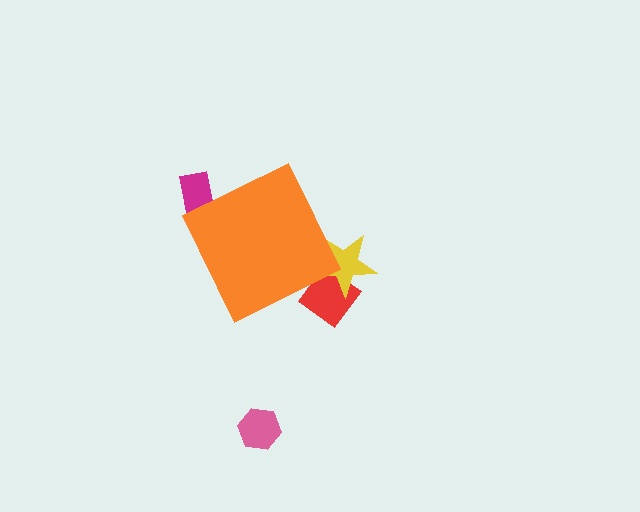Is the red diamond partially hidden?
Yes, the red diamond is partially hidden behind the orange diamond.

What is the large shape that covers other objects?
An orange diamond.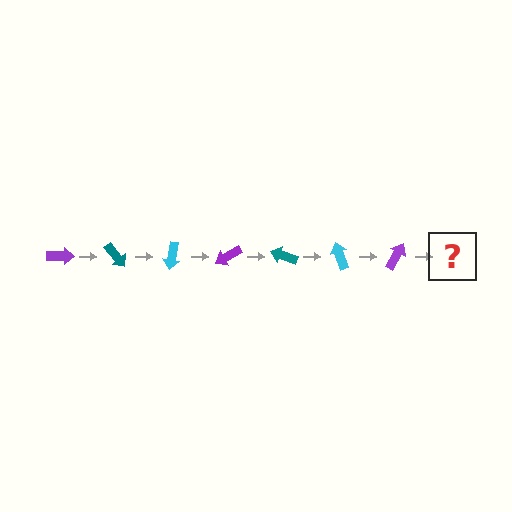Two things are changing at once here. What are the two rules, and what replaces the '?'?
The two rules are that it rotates 50 degrees each step and the color cycles through purple, teal, and cyan. The '?' should be a teal arrow, rotated 350 degrees from the start.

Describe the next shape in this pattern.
It should be a teal arrow, rotated 350 degrees from the start.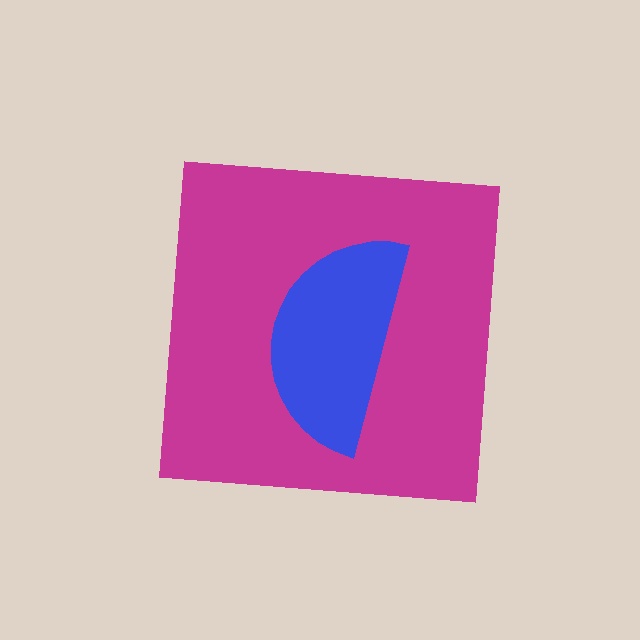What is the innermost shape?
The blue semicircle.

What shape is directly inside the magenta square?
The blue semicircle.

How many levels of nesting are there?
2.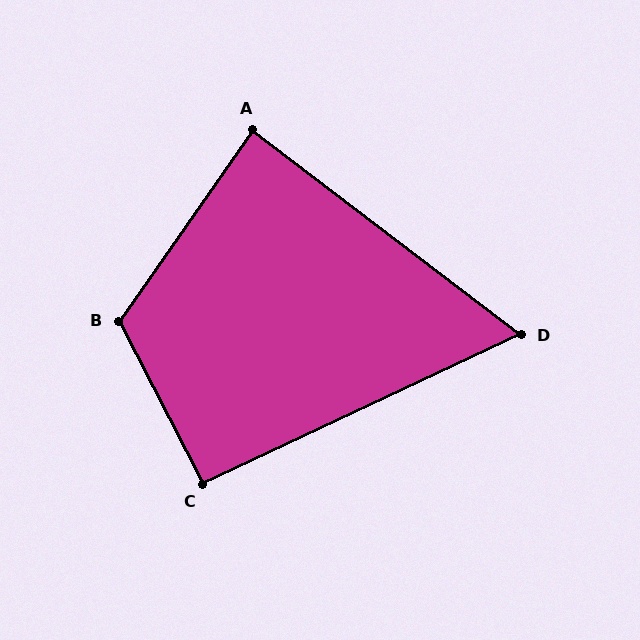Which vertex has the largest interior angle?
B, at approximately 117 degrees.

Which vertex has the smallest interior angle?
D, at approximately 63 degrees.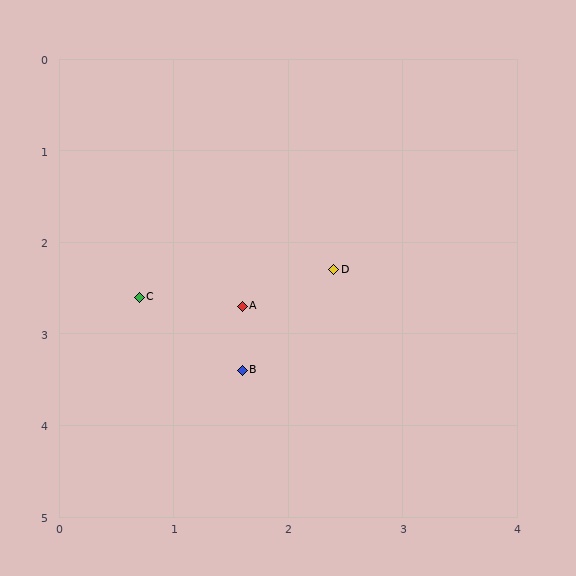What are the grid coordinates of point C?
Point C is at approximately (0.7, 2.6).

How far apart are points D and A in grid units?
Points D and A are about 0.9 grid units apart.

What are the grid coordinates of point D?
Point D is at approximately (2.4, 2.3).